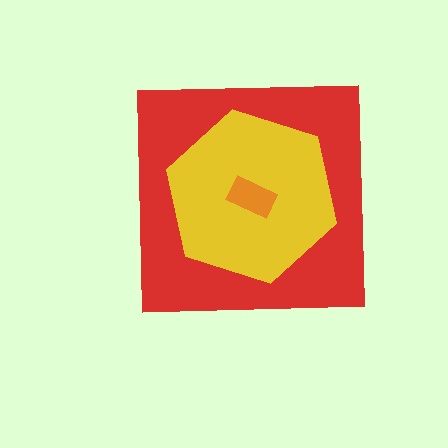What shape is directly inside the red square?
The yellow hexagon.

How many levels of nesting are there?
3.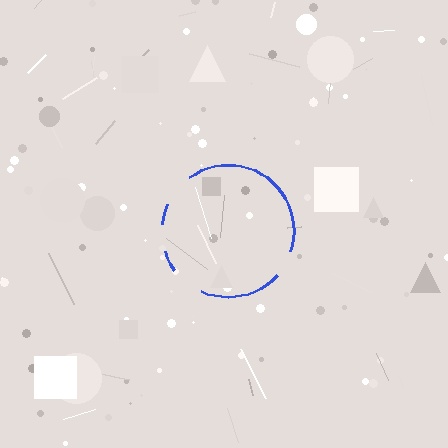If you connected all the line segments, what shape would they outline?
They would outline a circle.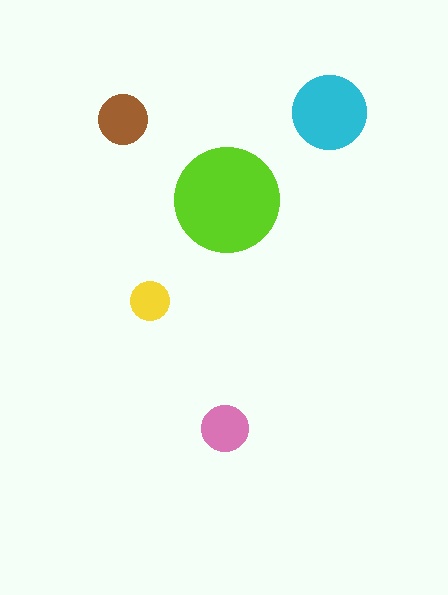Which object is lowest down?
The pink circle is bottommost.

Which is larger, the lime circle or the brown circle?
The lime one.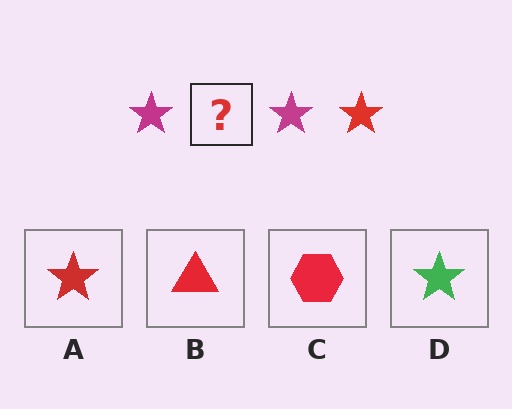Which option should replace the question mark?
Option A.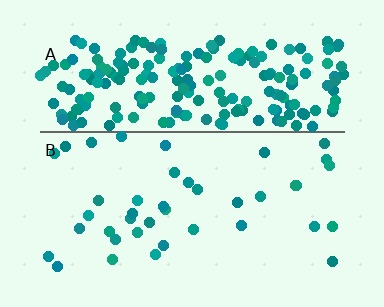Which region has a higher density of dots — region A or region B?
A (the top).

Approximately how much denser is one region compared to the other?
Approximately 5.9× — region A over region B.